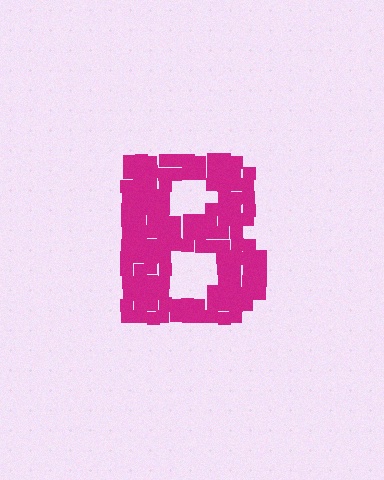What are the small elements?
The small elements are squares.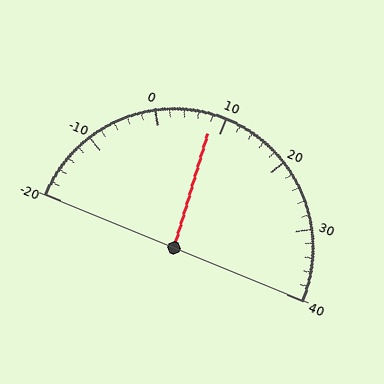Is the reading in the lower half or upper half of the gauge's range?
The reading is in the lower half of the range (-20 to 40).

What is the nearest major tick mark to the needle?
The nearest major tick mark is 10.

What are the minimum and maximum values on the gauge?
The gauge ranges from -20 to 40.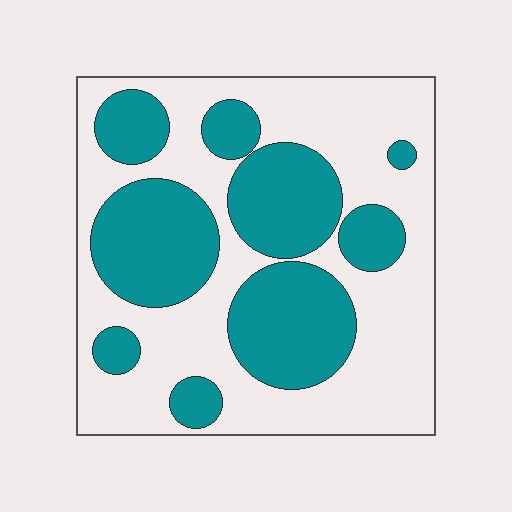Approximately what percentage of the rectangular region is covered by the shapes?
Approximately 40%.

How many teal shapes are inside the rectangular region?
9.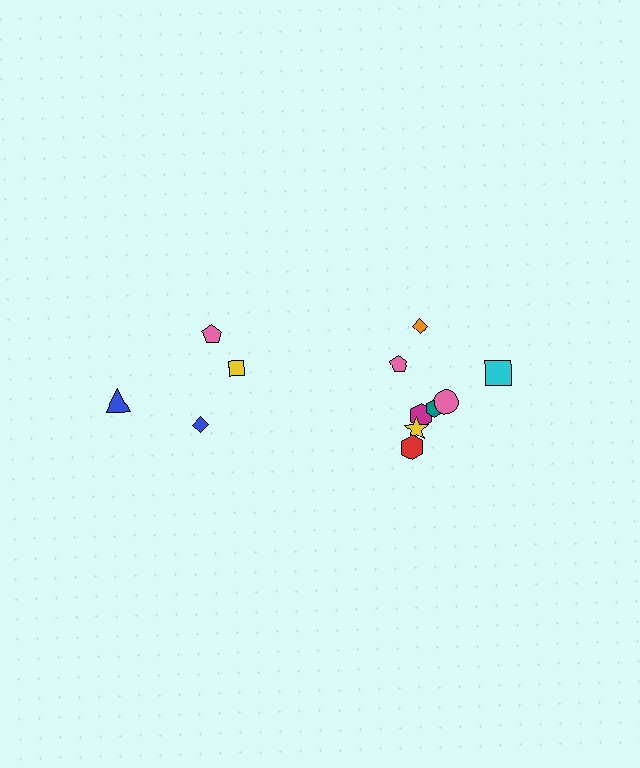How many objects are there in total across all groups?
There are 12 objects.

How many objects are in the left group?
There are 4 objects.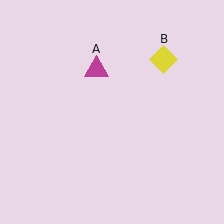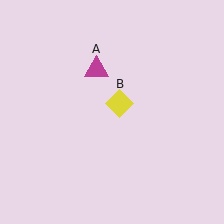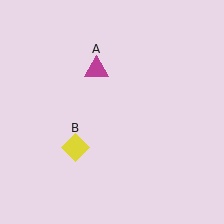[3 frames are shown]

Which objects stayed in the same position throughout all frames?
Magenta triangle (object A) remained stationary.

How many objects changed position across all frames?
1 object changed position: yellow diamond (object B).